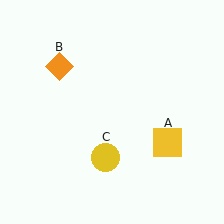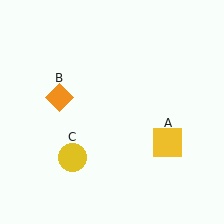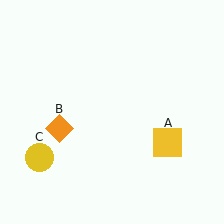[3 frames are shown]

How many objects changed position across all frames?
2 objects changed position: orange diamond (object B), yellow circle (object C).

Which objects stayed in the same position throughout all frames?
Yellow square (object A) remained stationary.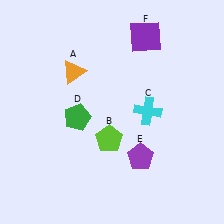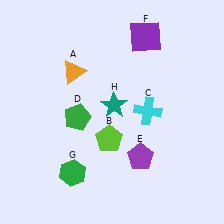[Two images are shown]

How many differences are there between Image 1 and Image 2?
There are 2 differences between the two images.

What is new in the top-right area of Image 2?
A teal star (H) was added in the top-right area of Image 2.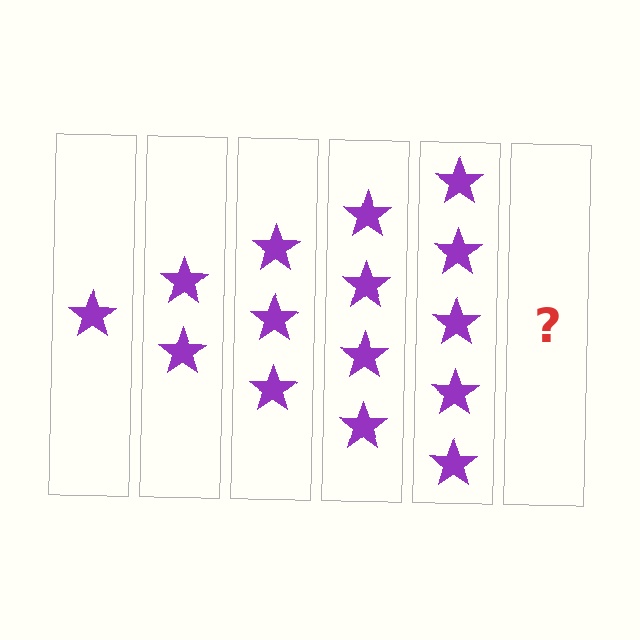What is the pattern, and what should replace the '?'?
The pattern is that each step adds one more star. The '?' should be 6 stars.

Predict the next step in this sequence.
The next step is 6 stars.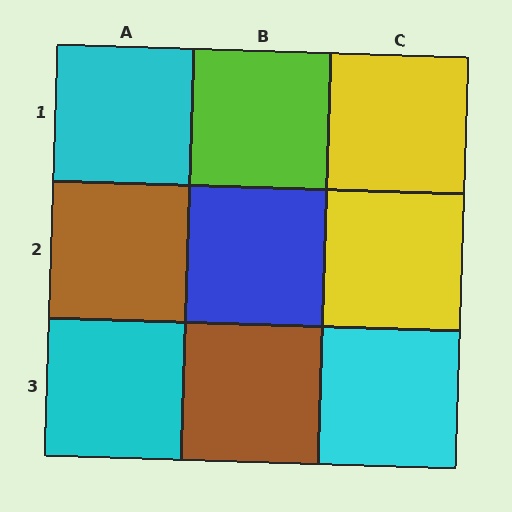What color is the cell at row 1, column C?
Yellow.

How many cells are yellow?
2 cells are yellow.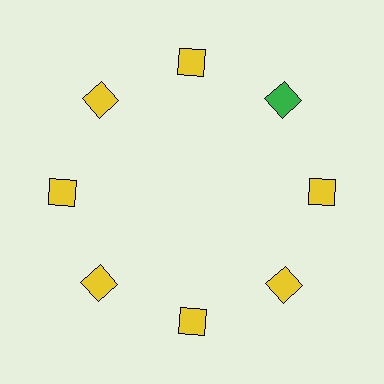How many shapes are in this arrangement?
There are 8 shapes arranged in a ring pattern.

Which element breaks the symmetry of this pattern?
The green square at roughly the 2 o'clock position breaks the symmetry. All other shapes are yellow squares.